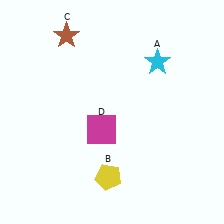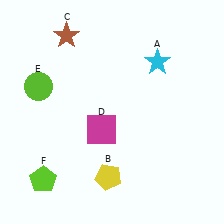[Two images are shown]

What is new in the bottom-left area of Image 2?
A lime pentagon (F) was added in the bottom-left area of Image 2.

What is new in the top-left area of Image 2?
A lime circle (E) was added in the top-left area of Image 2.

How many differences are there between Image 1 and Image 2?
There are 2 differences between the two images.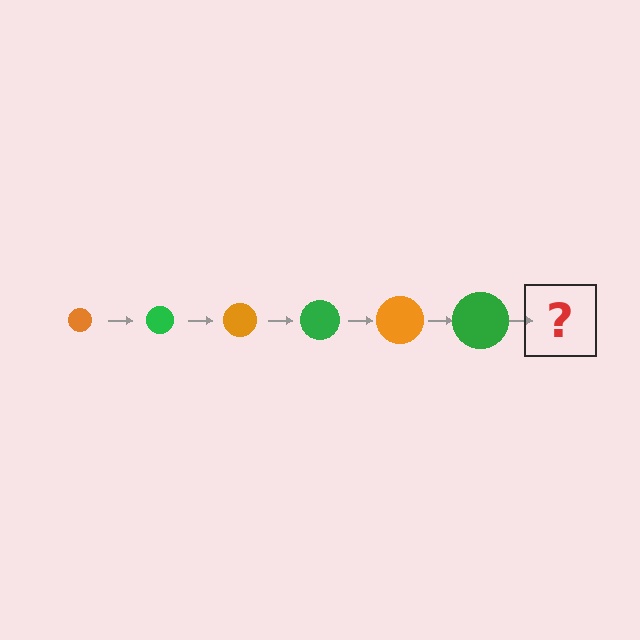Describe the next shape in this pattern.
It should be an orange circle, larger than the previous one.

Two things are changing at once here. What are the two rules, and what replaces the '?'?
The two rules are that the circle grows larger each step and the color cycles through orange and green. The '?' should be an orange circle, larger than the previous one.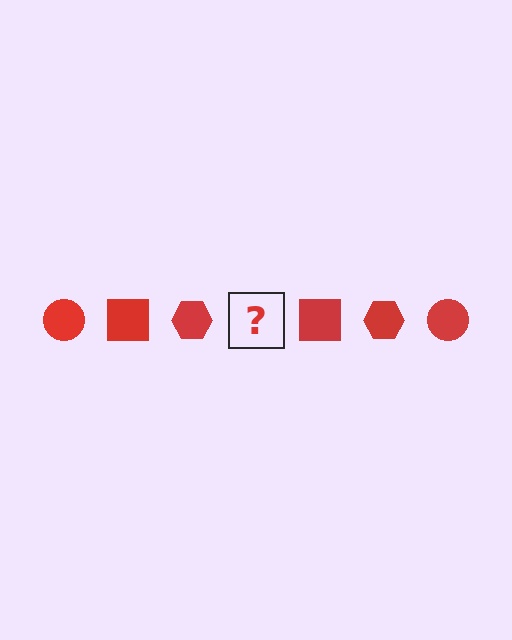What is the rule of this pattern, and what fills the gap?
The rule is that the pattern cycles through circle, square, hexagon shapes in red. The gap should be filled with a red circle.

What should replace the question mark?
The question mark should be replaced with a red circle.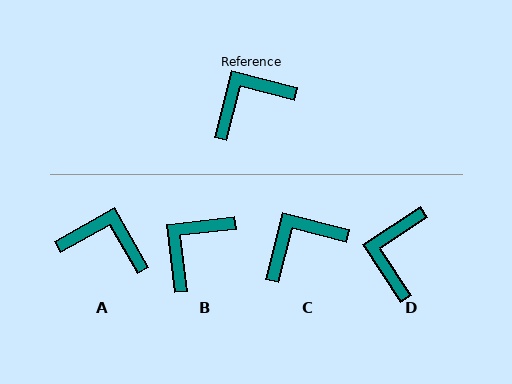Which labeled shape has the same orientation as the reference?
C.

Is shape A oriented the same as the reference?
No, it is off by about 46 degrees.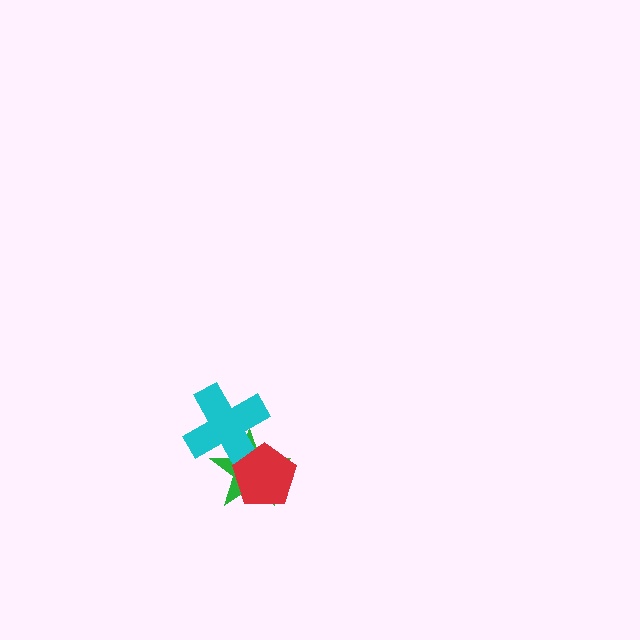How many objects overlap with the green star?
2 objects overlap with the green star.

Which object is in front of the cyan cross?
The red pentagon is in front of the cyan cross.